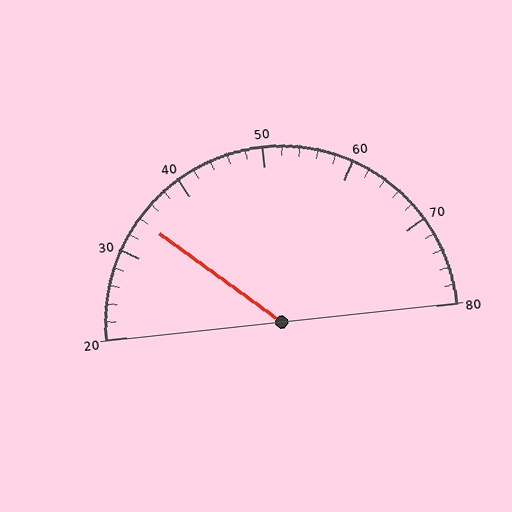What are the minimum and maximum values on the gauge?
The gauge ranges from 20 to 80.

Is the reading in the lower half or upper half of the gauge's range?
The reading is in the lower half of the range (20 to 80).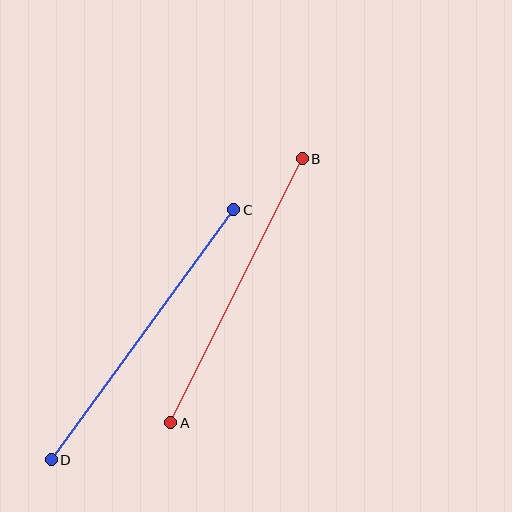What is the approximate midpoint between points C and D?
The midpoint is at approximately (142, 335) pixels.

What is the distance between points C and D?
The distance is approximately 309 pixels.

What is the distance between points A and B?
The distance is approximately 295 pixels.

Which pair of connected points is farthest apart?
Points C and D are farthest apart.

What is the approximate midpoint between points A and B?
The midpoint is at approximately (236, 291) pixels.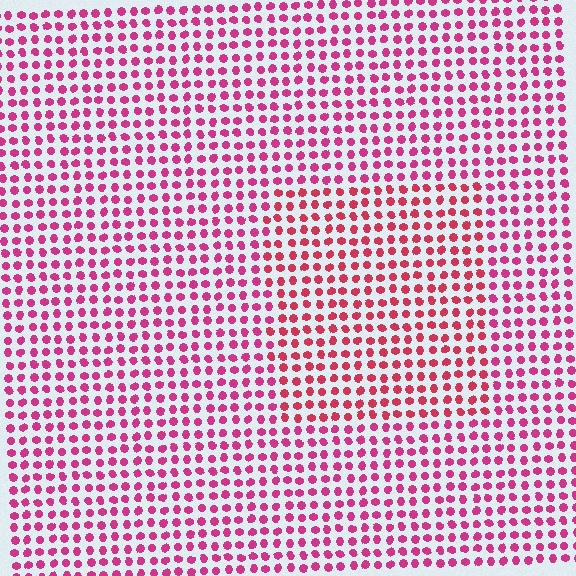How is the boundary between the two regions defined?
The boundary is defined purely by a slight shift in hue (about 20 degrees). Spacing, size, and orientation are identical on both sides.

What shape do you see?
I see a rectangle.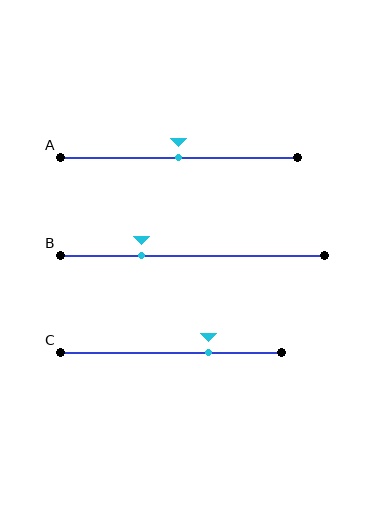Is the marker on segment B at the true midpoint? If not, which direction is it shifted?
No, the marker on segment B is shifted to the left by about 19% of the segment length.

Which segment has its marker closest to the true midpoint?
Segment A has its marker closest to the true midpoint.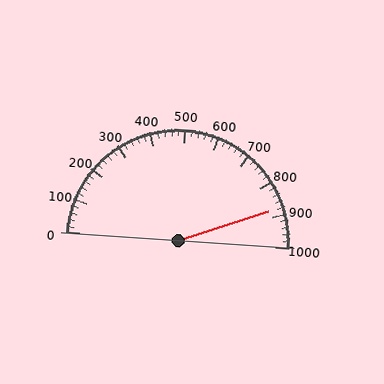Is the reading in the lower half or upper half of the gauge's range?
The reading is in the upper half of the range (0 to 1000).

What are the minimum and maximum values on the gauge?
The gauge ranges from 0 to 1000.